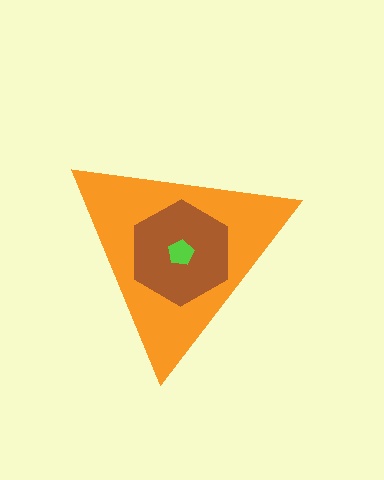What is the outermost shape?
The orange triangle.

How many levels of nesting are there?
3.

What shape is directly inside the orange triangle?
The brown hexagon.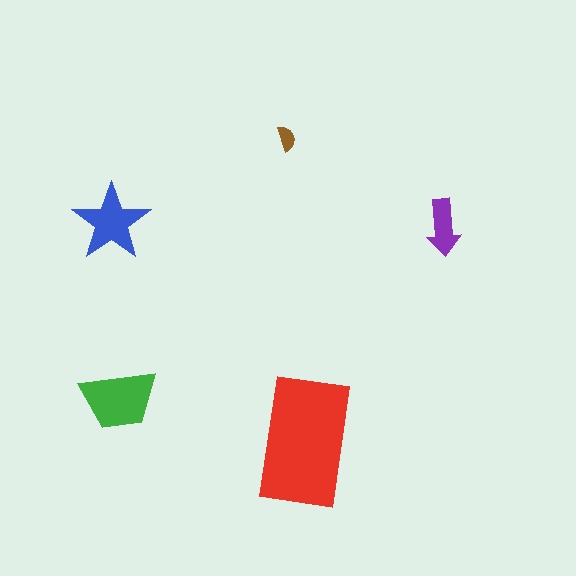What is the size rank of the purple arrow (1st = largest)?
4th.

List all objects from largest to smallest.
The red rectangle, the green trapezoid, the blue star, the purple arrow, the brown semicircle.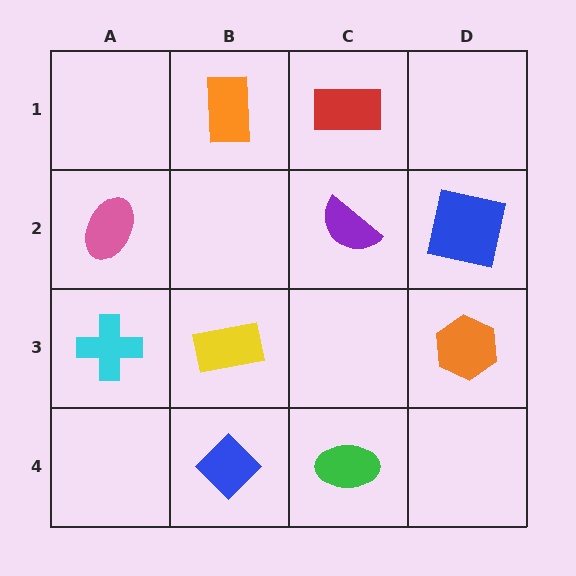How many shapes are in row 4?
2 shapes.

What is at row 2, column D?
A blue square.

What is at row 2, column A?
A pink ellipse.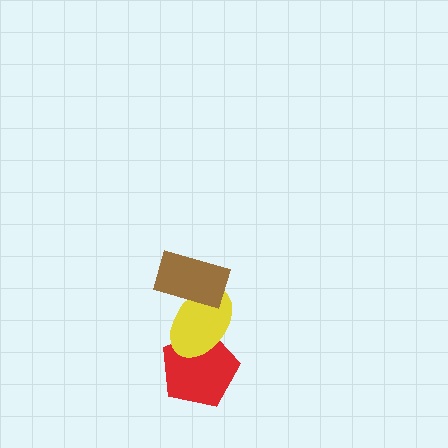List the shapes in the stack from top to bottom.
From top to bottom: the brown rectangle, the yellow ellipse, the red pentagon.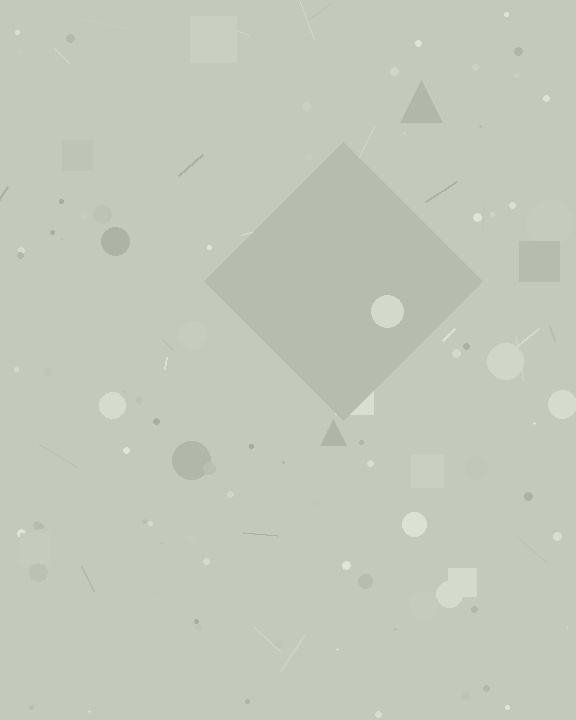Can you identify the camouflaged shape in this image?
The camouflaged shape is a diamond.